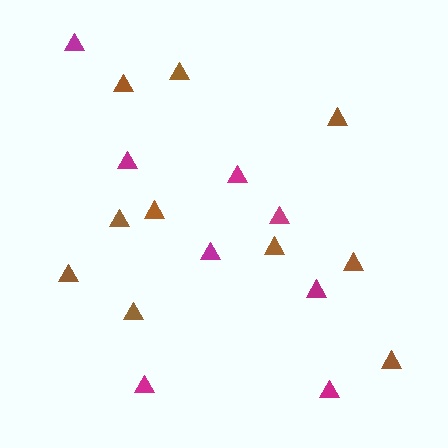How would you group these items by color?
There are 2 groups: one group of magenta triangles (8) and one group of brown triangles (10).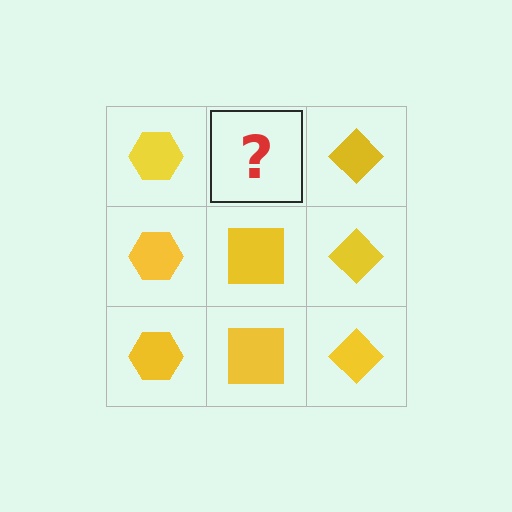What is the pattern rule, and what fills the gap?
The rule is that each column has a consistent shape. The gap should be filled with a yellow square.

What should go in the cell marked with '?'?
The missing cell should contain a yellow square.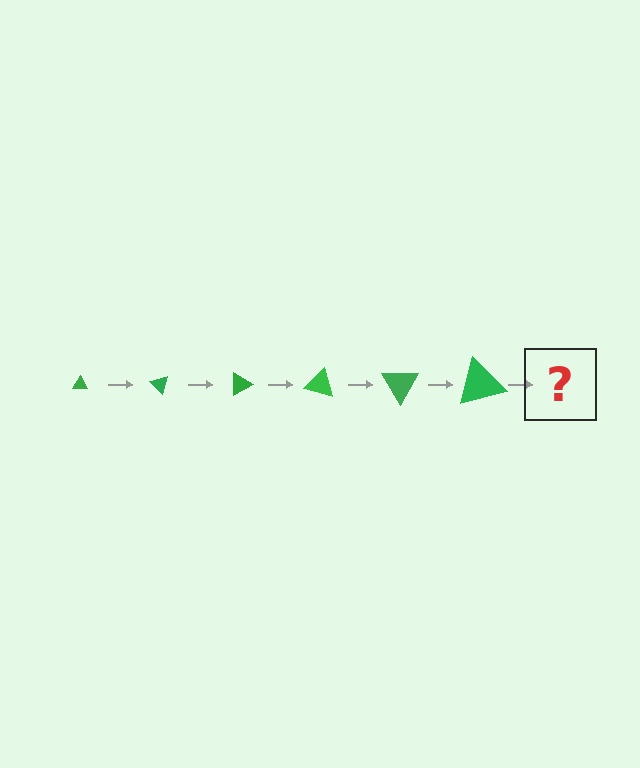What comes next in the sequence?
The next element should be a triangle, larger than the previous one and rotated 270 degrees from the start.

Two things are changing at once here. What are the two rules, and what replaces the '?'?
The two rules are that the triangle grows larger each step and it rotates 45 degrees each step. The '?' should be a triangle, larger than the previous one and rotated 270 degrees from the start.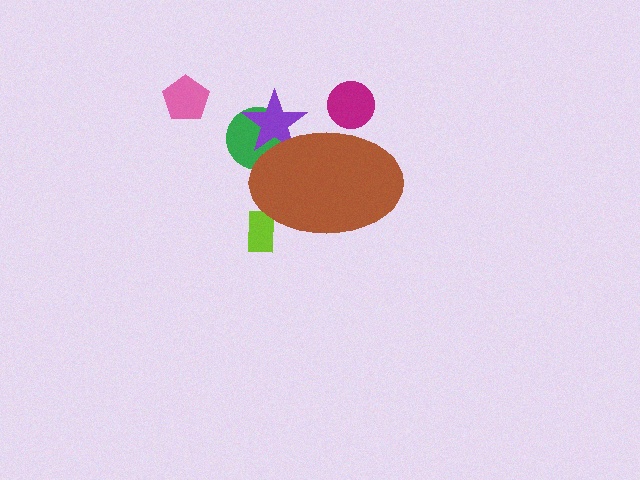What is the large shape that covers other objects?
A brown ellipse.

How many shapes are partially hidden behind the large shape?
4 shapes are partially hidden.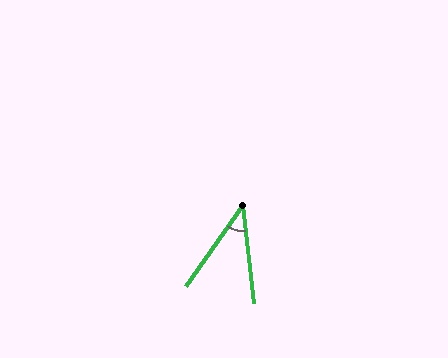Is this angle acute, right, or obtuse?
It is acute.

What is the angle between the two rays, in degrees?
Approximately 42 degrees.